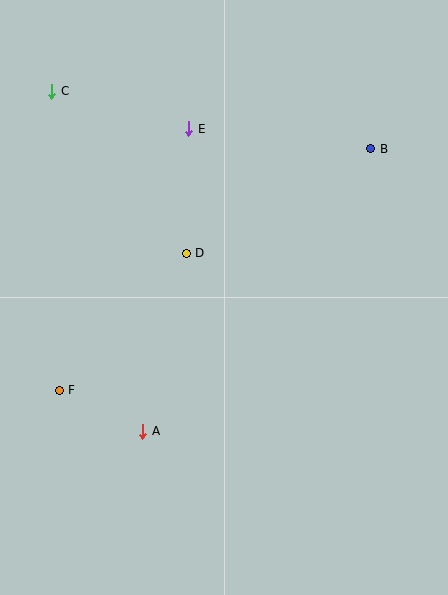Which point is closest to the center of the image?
Point D at (186, 253) is closest to the center.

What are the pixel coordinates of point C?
Point C is at (52, 91).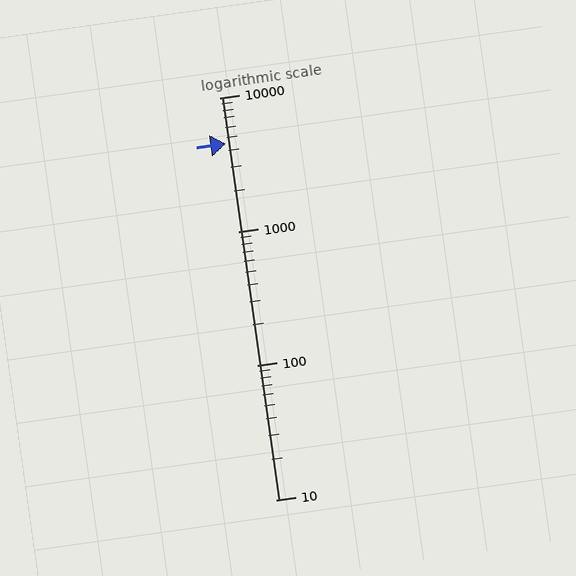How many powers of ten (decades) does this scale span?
The scale spans 3 decades, from 10 to 10000.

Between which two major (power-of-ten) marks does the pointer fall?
The pointer is between 1000 and 10000.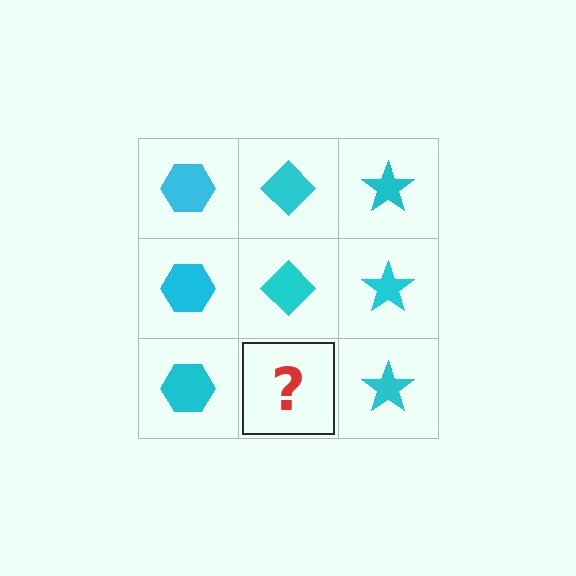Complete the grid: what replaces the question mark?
The question mark should be replaced with a cyan diamond.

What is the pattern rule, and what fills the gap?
The rule is that each column has a consistent shape. The gap should be filled with a cyan diamond.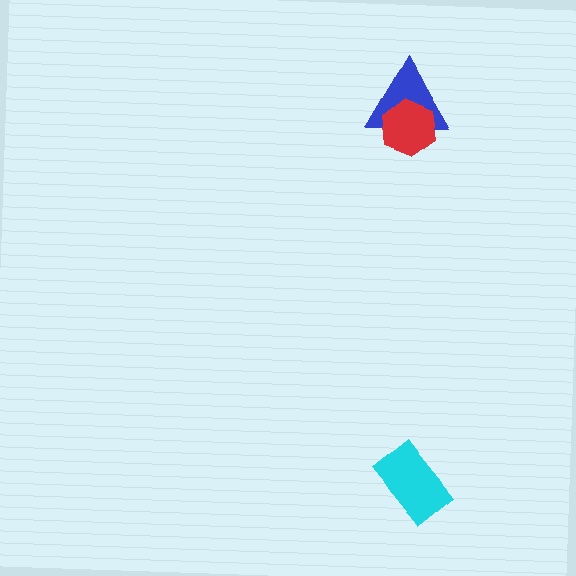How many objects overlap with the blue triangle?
1 object overlaps with the blue triangle.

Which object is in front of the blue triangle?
The red hexagon is in front of the blue triangle.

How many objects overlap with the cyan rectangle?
0 objects overlap with the cyan rectangle.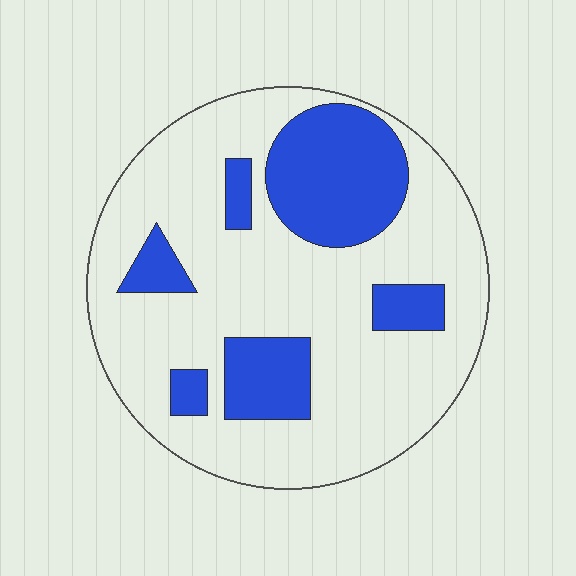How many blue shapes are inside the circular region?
6.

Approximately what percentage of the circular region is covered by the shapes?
Approximately 25%.